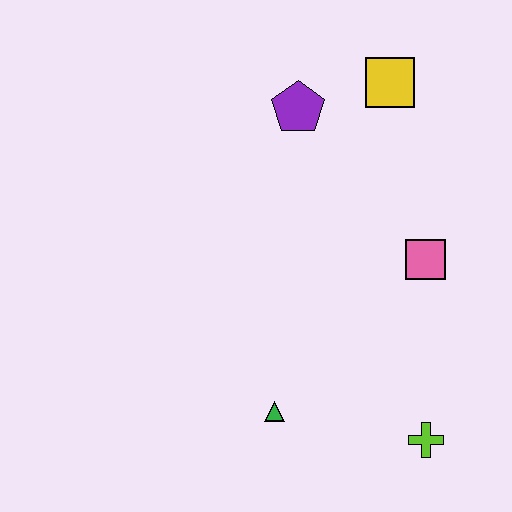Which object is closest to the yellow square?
The purple pentagon is closest to the yellow square.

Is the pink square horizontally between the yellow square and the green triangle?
No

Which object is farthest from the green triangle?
The yellow square is farthest from the green triangle.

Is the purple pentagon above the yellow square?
No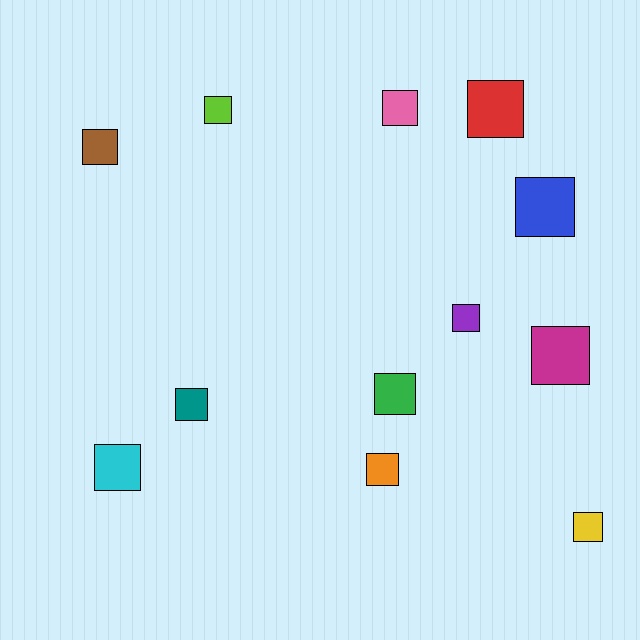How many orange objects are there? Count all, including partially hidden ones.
There is 1 orange object.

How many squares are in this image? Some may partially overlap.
There are 12 squares.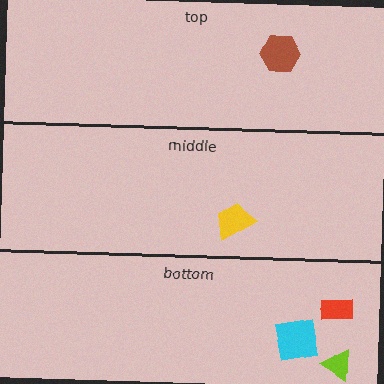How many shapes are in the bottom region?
3.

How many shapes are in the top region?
1.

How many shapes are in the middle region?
1.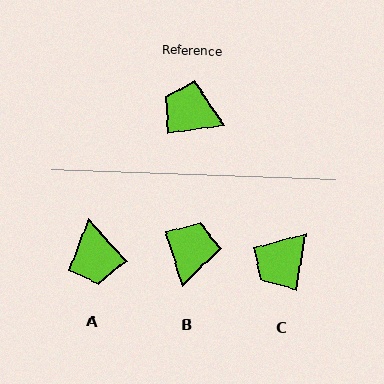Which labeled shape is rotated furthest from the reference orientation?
A, about 124 degrees away.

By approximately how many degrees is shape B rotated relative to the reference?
Approximately 80 degrees clockwise.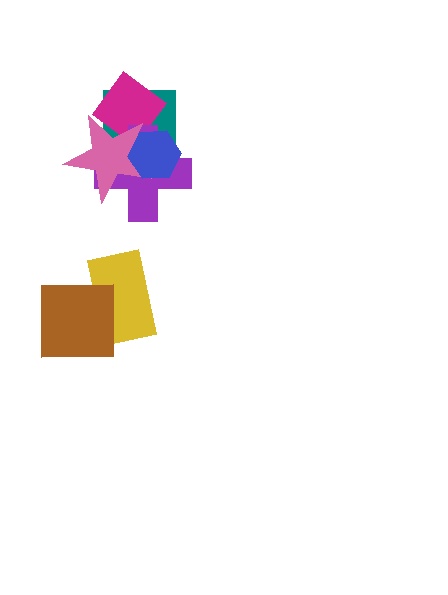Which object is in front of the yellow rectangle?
The brown square is in front of the yellow rectangle.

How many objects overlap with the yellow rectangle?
1 object overlaps with the yellow rectangle.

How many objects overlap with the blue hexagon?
4 objects overlap with the blue hexagon.